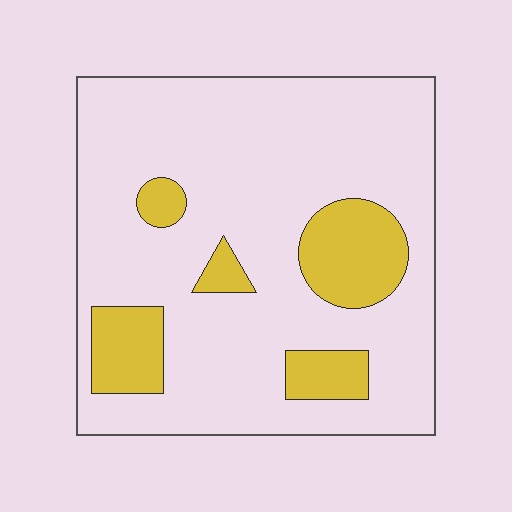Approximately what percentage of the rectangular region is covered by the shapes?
Approximately 20%.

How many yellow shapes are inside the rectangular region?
5.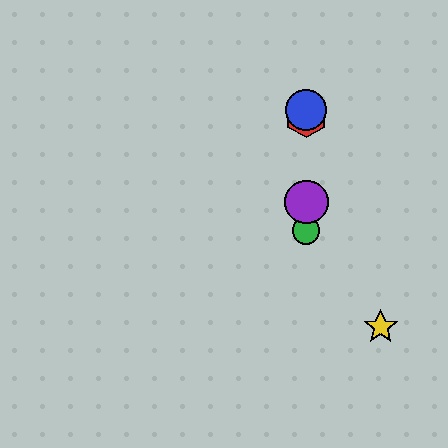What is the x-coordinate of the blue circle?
The blue circle is at x≈306.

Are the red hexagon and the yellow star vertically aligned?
No, the red hexagon is at x≈306 and the yellow star is at x≈381.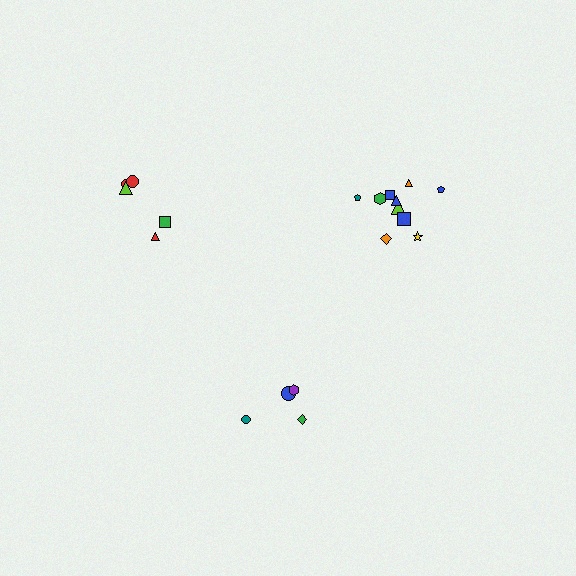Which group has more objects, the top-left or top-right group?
The top-right group.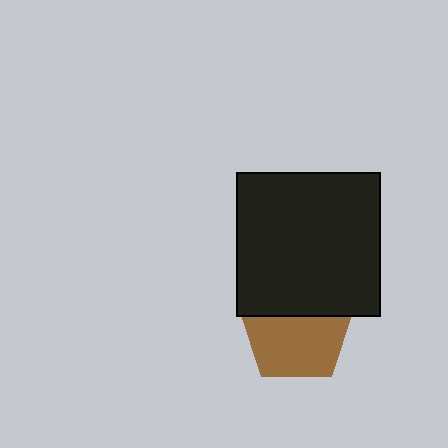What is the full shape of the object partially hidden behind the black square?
The partially hidden object is a brown pentagon.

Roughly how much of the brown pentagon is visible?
About half of it is visible (roughly 62%).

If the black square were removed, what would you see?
You would see the complete brown pentagon.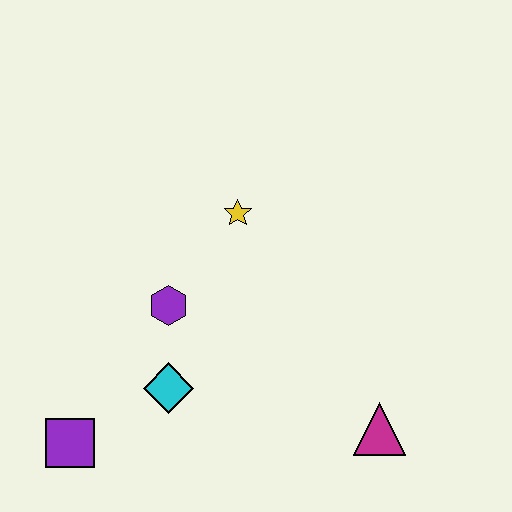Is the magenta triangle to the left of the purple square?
No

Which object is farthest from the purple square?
The magenta triangle is farthest from the purple square.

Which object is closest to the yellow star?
The purple hexagon is closest to the yellow star.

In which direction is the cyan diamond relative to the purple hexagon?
The cyan diamond is below the purple hexagon.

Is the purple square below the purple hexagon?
Yes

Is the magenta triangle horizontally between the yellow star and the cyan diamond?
No